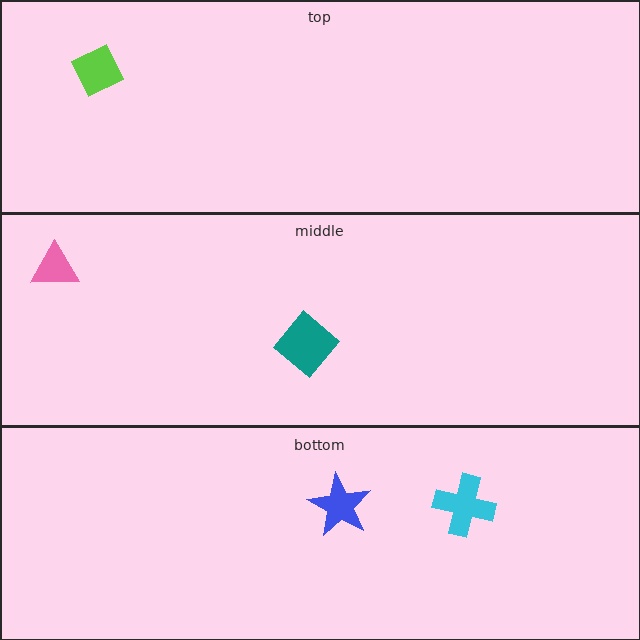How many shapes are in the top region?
1.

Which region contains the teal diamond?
The middle region.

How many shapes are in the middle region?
2.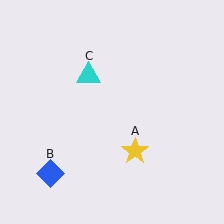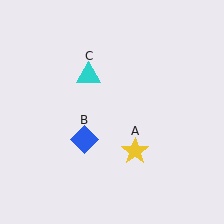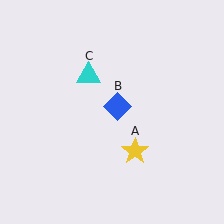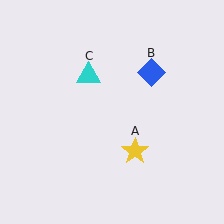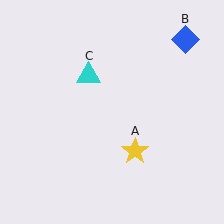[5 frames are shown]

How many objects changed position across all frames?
1 object changed position: blue diamond (object B).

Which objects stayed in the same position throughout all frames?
Yellow star (object A) and cyan triangle (object C) remained stationary.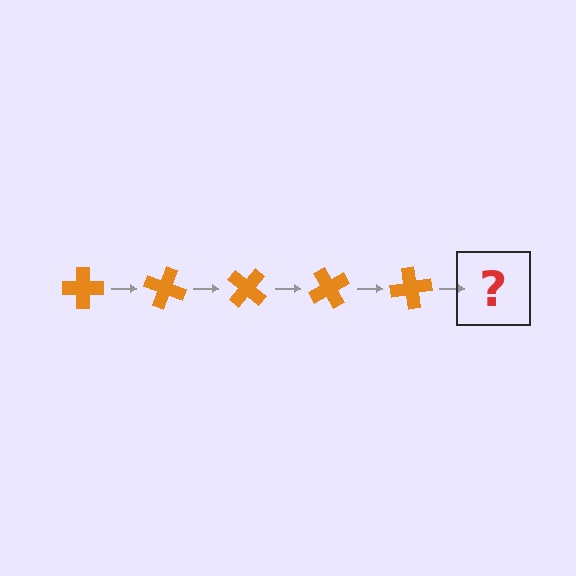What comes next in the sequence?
The next element should be an orange cross rotated 100 degrees.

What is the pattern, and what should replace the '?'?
The pattern is that the cross rotates 20 degrees each step. The '?' should be an orange cross rotated 100 degrees.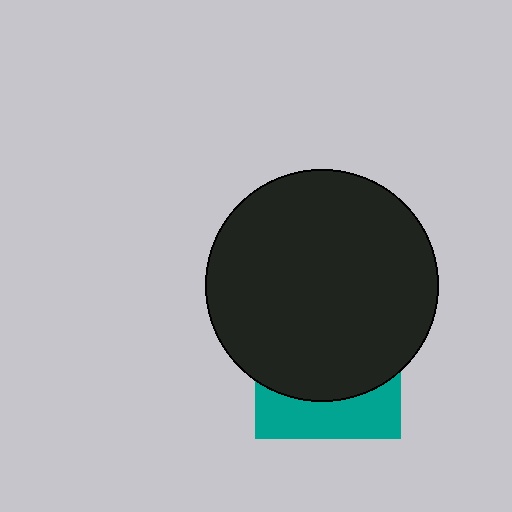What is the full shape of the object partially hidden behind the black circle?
The partially hidden object is a teal square.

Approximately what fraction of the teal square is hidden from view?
Roughly 69% of the teal square is hidden behind the black circle.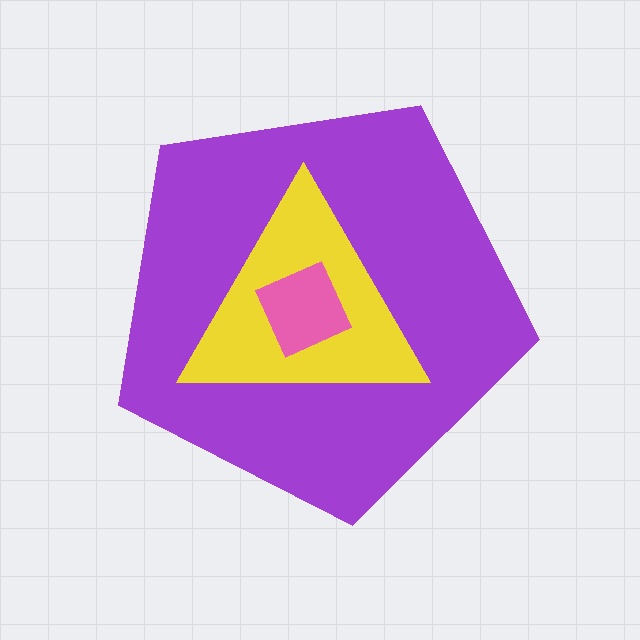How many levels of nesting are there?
3.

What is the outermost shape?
The purple pentagon.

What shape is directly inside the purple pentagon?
The yellow triangle.